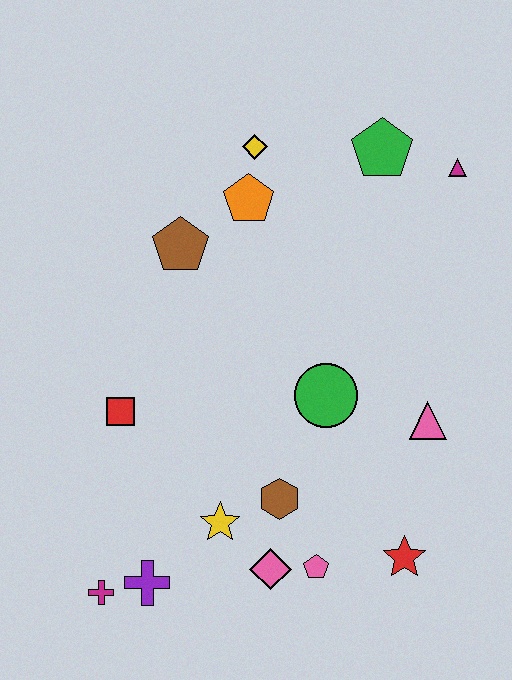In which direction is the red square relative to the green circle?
The red square is to the left of the green circle.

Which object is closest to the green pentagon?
The magenta triangle is closest to the green pentagon.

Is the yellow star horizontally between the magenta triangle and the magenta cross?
Yes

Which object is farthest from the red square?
The magenta triangle is farthest from the red square.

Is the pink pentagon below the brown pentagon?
Yes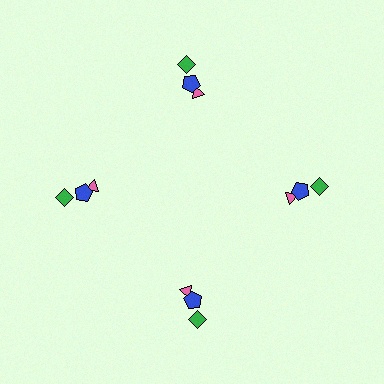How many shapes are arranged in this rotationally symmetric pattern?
There are 12 shapes, arranged in 4 groups of 3.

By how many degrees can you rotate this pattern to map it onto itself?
The pattern maps onto itself every 90 degrees of rotation.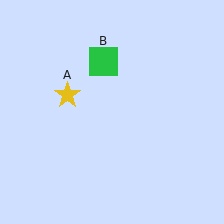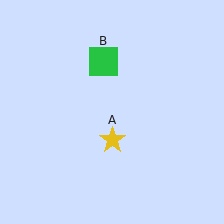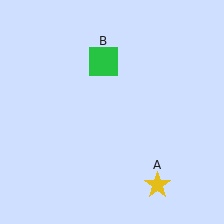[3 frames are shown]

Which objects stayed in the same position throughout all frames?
Green square (object B) remained stationary.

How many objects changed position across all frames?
1 object changed position: yellow star (object A).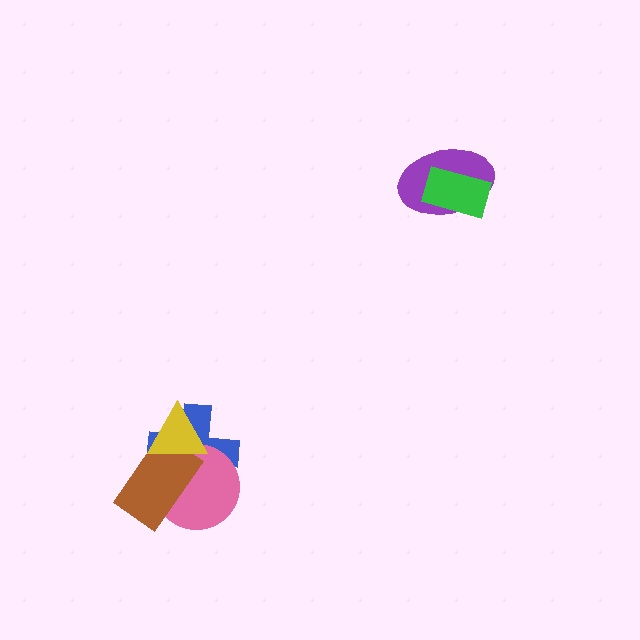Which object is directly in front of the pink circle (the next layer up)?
The brown rectangle is directly in front of the pink circle.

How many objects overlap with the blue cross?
3 objects overlap with the blue cross.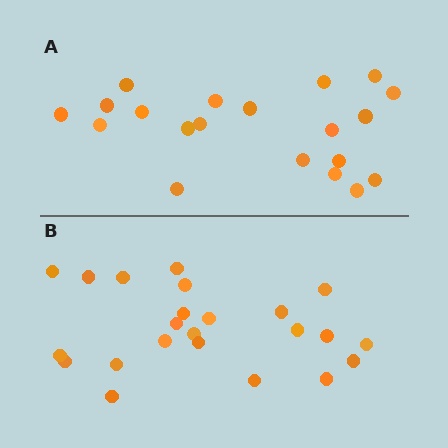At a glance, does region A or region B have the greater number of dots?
Region B (the bottom region) has more dots.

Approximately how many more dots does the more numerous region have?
Region B has just a few more — roughly 2 or 3 more dots than region A.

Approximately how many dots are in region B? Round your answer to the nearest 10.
About 20 dots. (The exact count is 23, which rounds to 20.)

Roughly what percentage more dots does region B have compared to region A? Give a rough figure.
About 15% more.